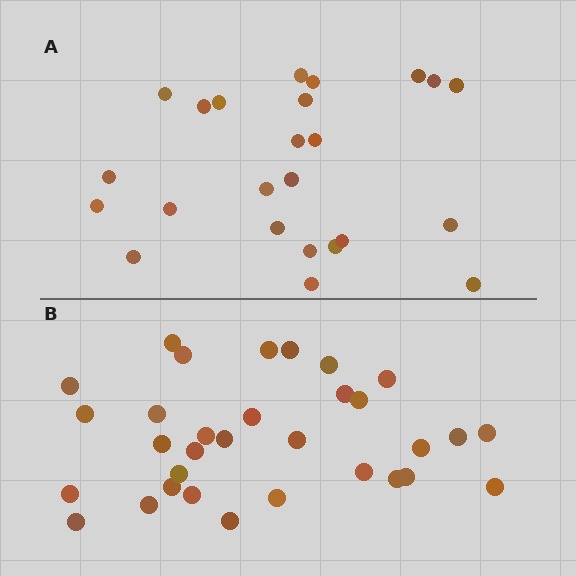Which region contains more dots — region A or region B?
Region B (the bottom region) has more dots.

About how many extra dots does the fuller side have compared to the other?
Region B has roughly 8 or so more dots than region A.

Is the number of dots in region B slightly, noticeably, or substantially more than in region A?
Region B has noticeably more, but not dramatically so. The ratio is roughly 1.3 to 1.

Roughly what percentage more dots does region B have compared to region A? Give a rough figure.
About 35% more.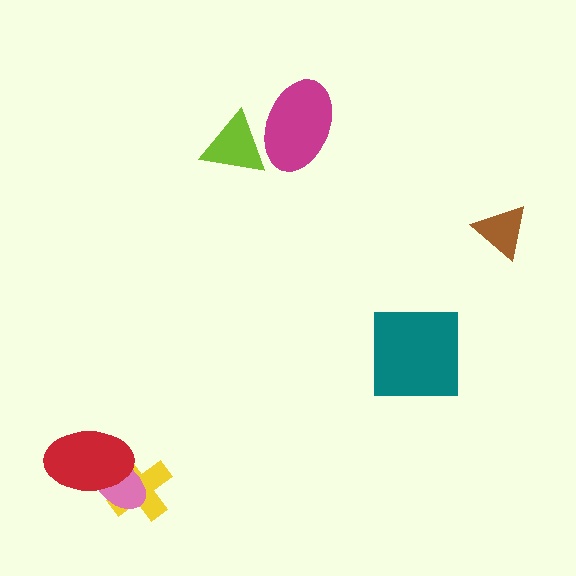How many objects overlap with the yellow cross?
2 objects overlap with the yellow cross.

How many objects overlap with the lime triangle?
1 object overlaps with the lime triangle.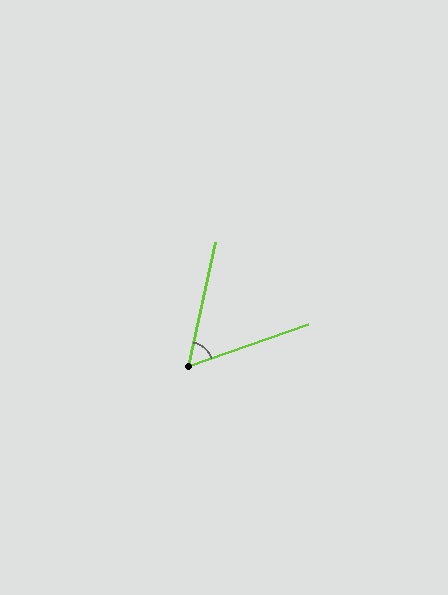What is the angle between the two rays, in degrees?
Approximately 59 degrees.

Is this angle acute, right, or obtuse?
It is acute.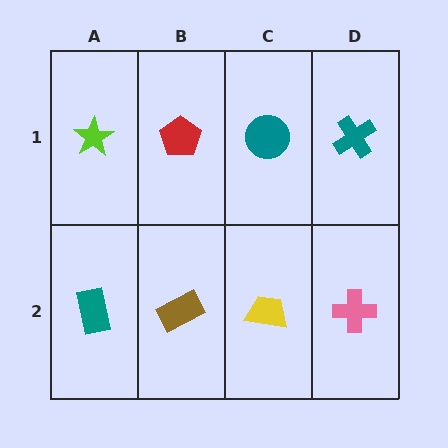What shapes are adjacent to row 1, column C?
A yellow trapezoid (row 2, column C), a red pentagon (row 1, column B), a teal cross (row 1, column D).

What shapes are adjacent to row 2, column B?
A red pentagon (row 1, column B), a teal rectangle (row 2, column A), a yellow trapezoid (row 2, column C).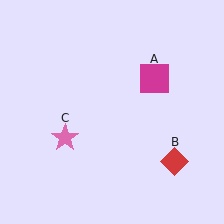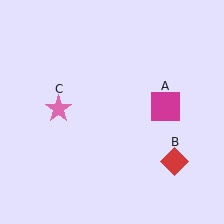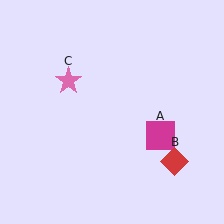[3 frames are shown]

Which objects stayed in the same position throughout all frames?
Red diamond (object B) remained stationary.